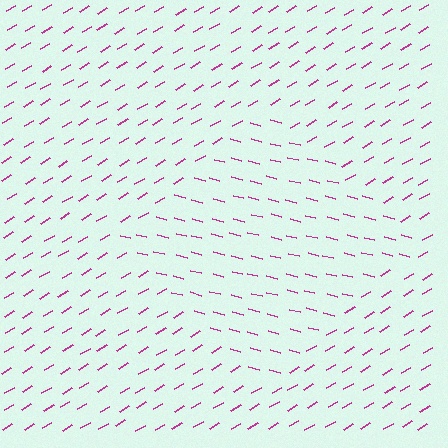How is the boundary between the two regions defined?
The boundary is defined purely by a change in line orientation (approximately 45 degrees difference). All lines are the same color and thickness.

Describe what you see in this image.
The image is filled with small magenta line segments. A diamond region in the image has lines oriented differently from the surrounding lines, creating a visible texture boundary.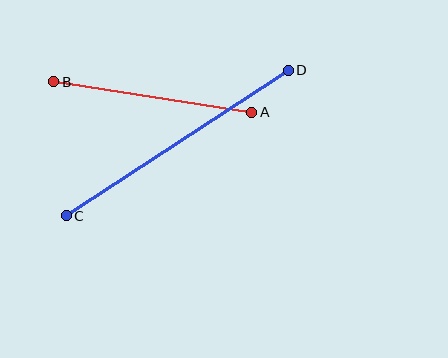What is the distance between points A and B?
The distance is approximately 200 pixels.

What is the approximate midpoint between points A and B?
The midpoint is at approximately (153, 97) pixels.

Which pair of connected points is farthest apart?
Points C and D are farthest apart.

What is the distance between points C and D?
The distance is approximately 265 pixels.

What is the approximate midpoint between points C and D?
The midpoint is at approximately (177, 143) pixels.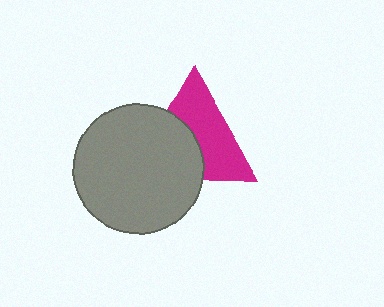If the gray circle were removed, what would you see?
You would see the complete magenta triangle.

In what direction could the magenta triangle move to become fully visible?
The magenta triangle could move toward the upper-right. That would shift it out from behind the gray circle entirely.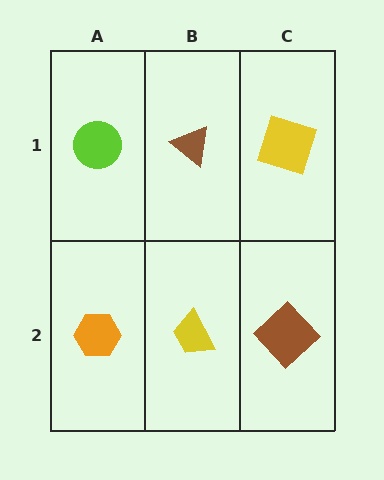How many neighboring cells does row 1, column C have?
2.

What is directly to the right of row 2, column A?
A yellow trapezoid.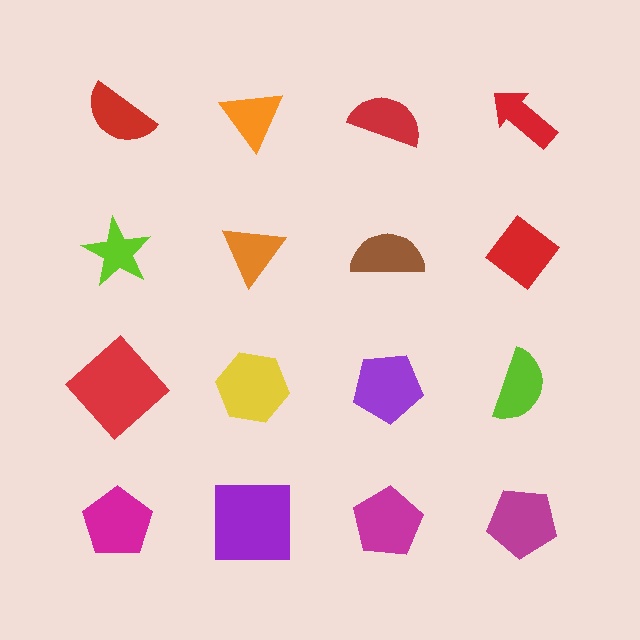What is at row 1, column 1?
A red semicircle.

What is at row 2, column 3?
A brown semicircle.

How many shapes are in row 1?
4 shapes.